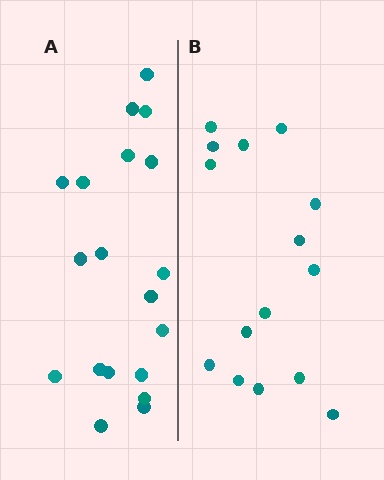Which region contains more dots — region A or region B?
Region A (the left region) has more dots.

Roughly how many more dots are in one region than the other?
Region A has about 4 more dots than region B.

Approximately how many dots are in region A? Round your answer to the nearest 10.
About 20 dots. (The exact count is 19, which rounds to 20.)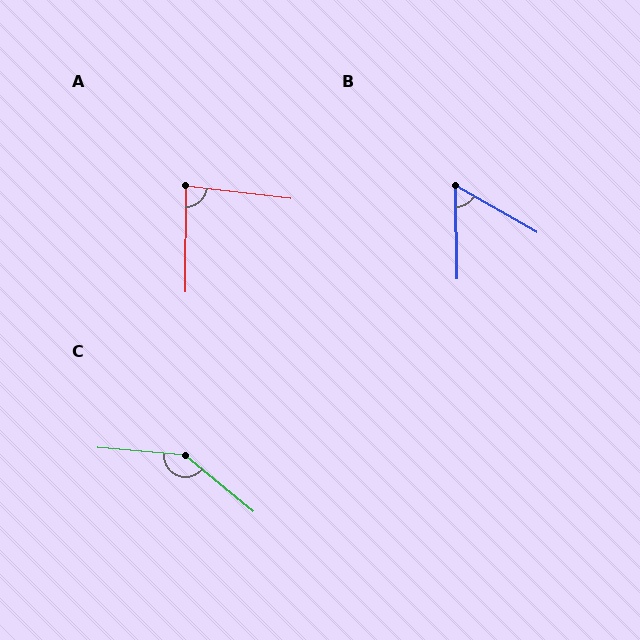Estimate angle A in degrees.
Approximately 83 degrees.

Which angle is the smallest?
B, at approximately 59 degrees.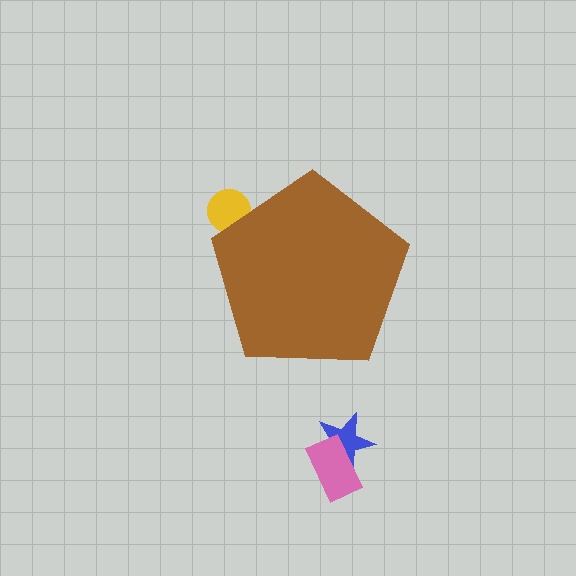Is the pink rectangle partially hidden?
No, the pink rectangle is fully visible.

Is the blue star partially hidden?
No, the blue star is fully visible.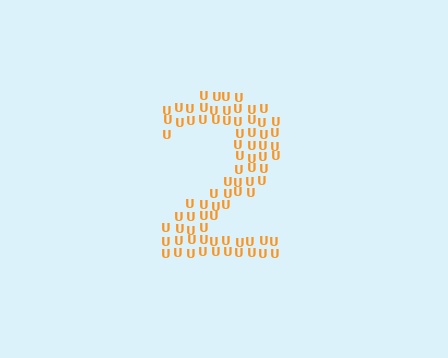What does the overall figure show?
The overall figure shows the digit 2.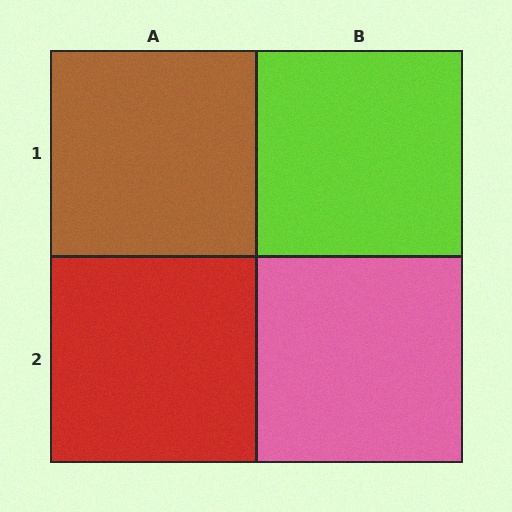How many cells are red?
1 cell is red.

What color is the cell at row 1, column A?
Brown.